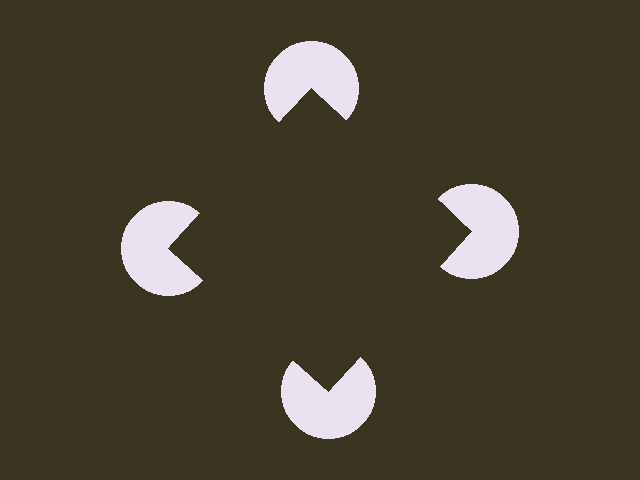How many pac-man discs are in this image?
There are 4 — one at each vertex of the illusory square.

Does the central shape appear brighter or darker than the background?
It typically appears slightly darker than the background, even though no actual brightness change is drawn.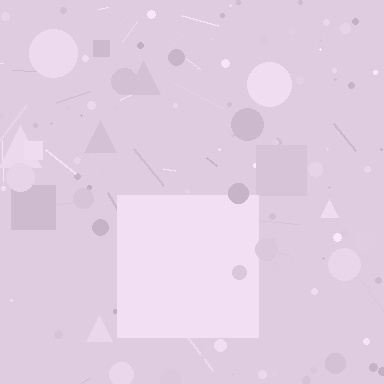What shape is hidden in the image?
A square is hidden in the image.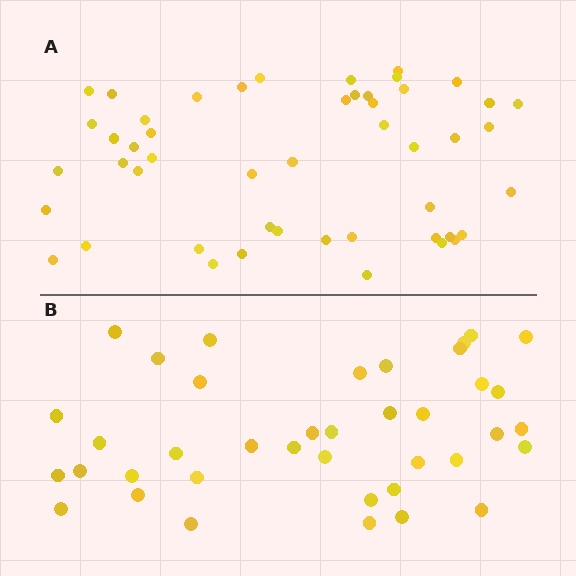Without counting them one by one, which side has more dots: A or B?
Region A (the top region) has more dots.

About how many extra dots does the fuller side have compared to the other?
Region A has roughly 10 or so more dots than region B.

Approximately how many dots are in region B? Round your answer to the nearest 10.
About 40 dots. (The exact count is 39, which rounds to 40.)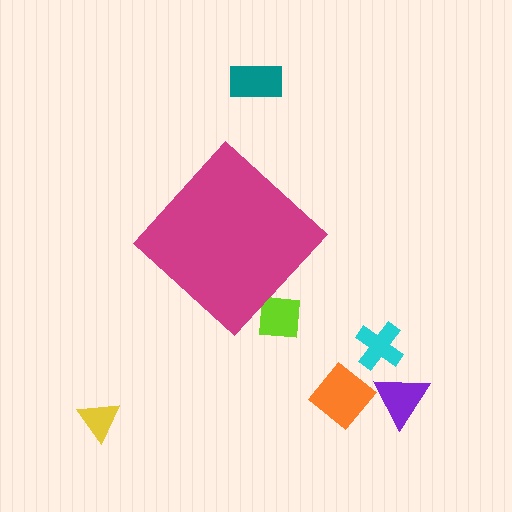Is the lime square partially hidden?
Yes, the lime square is partially hidden behind the magenta diamond.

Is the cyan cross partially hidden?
No, the cyan cross is fully visible.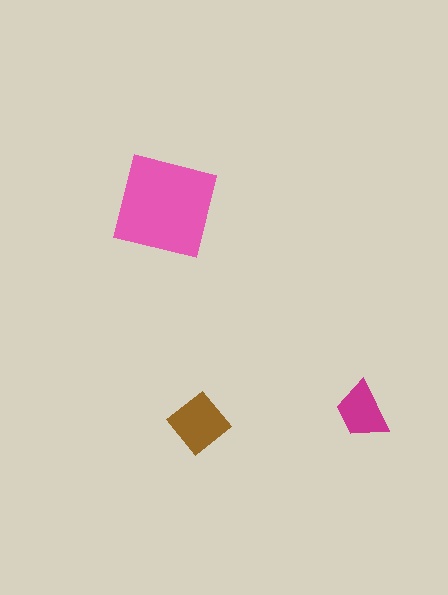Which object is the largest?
The pink square.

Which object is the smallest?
The magenta trapezoid.